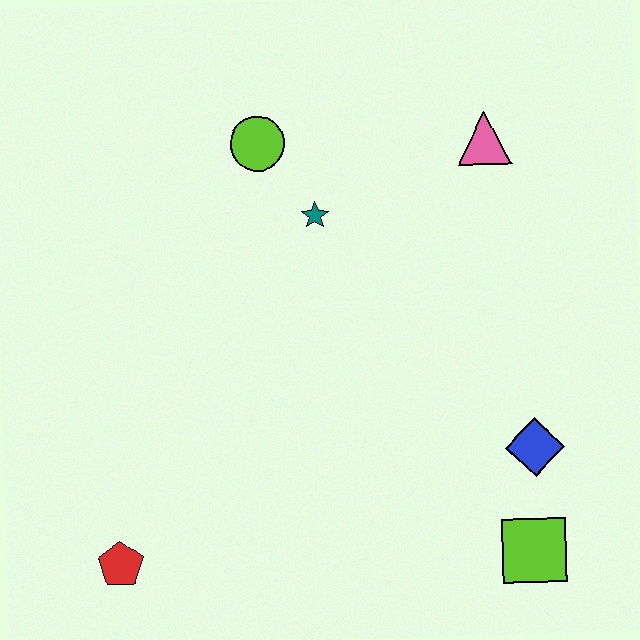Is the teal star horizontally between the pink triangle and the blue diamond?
No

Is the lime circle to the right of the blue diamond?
No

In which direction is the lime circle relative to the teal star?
The lime circle is above the teal star.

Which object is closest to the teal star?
The lime circle is closest to the teal star.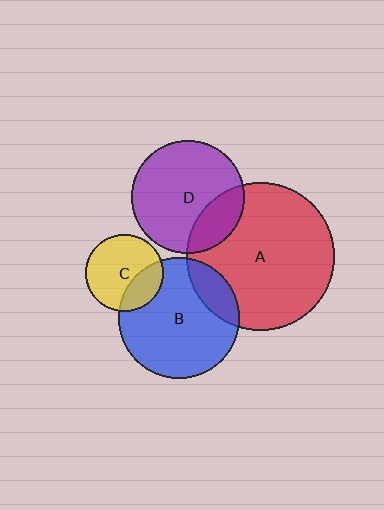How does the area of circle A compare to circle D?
Approximately 1.7 times.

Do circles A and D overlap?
Yes.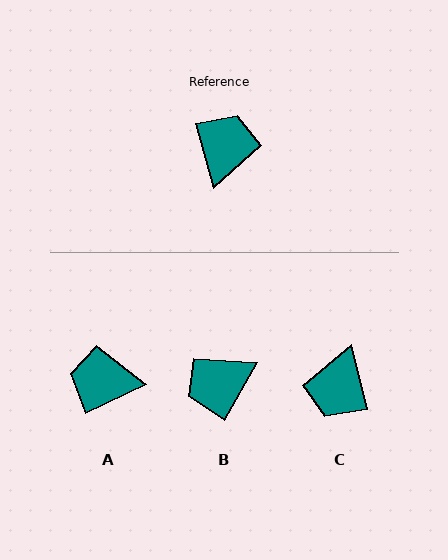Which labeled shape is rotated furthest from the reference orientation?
C, about 178 degrees away.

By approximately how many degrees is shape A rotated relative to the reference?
Approximately 100 degrees counter-clockwise.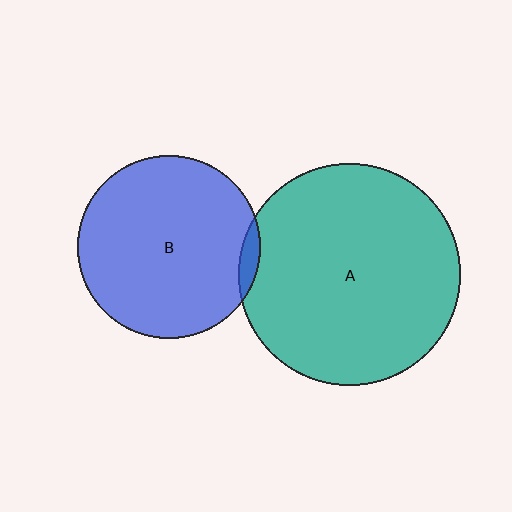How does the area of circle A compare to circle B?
Approximately 1.5 times.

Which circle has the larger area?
Circle A (teal).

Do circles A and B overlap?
Yes.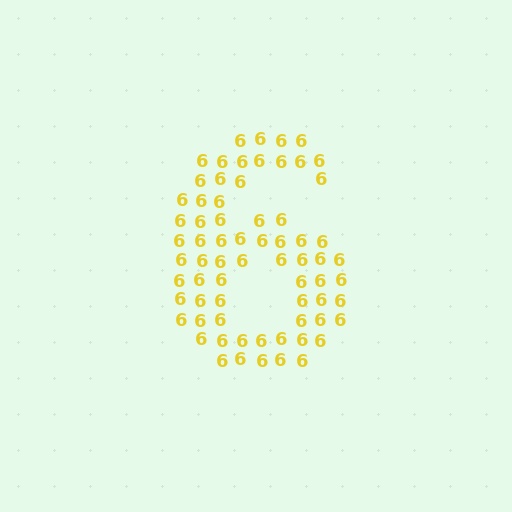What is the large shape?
The large shape is the digit 6.